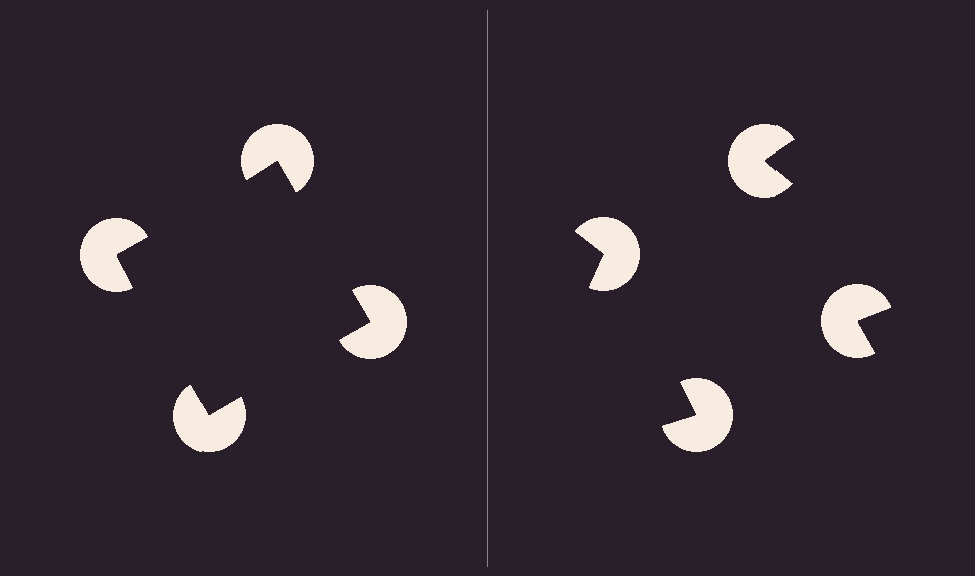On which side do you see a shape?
An illusory square appears on the left side. On the right side the wedge cuts are rotated, so no coherent shape forms.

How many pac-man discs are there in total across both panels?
8 — 4 on each side.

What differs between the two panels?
The pac-man discs are positioned identically on both sides; only the wedge orientations differ. On the left they align to a square; on the right they are misaligned.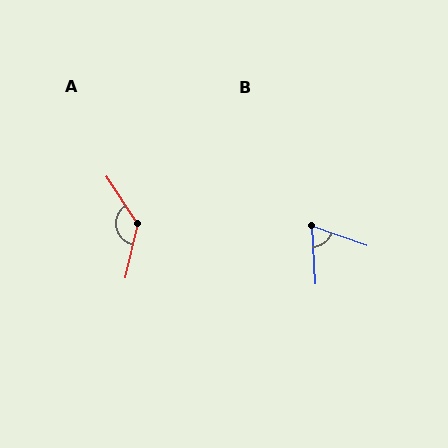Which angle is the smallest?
B, at approximately 68 degrees.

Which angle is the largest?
A, at approximately 133 degrees.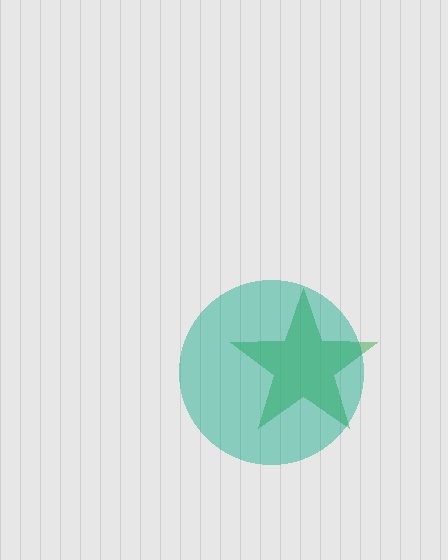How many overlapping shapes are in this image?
There are 2 overlapping shapes in the image.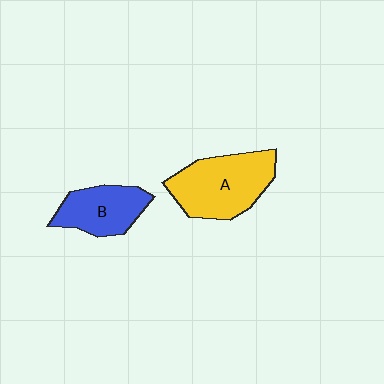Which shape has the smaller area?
Shape B (blue).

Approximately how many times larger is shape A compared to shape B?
Approximately 1.5 times.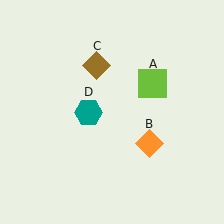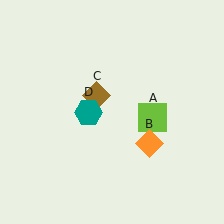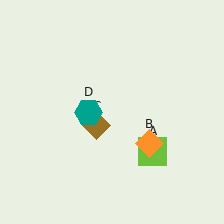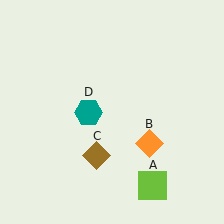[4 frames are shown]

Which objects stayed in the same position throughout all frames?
Orange diamond (object B) and teal hexagon (object D) remained stationary.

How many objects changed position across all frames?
2 objects changed position: lime square (object A), brown diamond (object C).